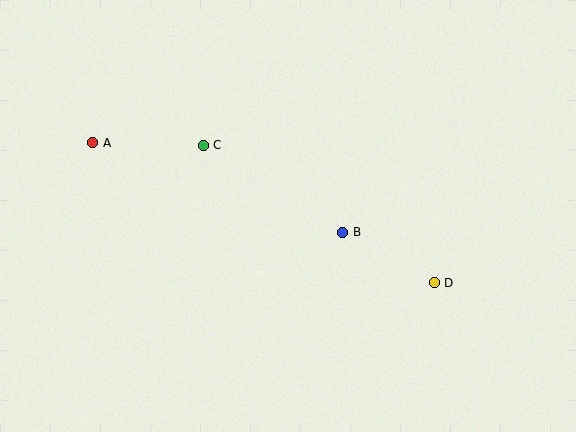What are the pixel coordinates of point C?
Point C is at (203, 145).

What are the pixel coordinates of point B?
Point B is at (343, 232).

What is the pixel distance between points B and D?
The distance between B and D is 105 pixels.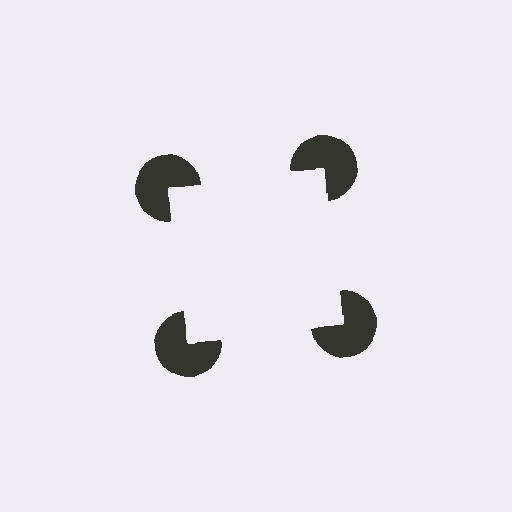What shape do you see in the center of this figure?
An illusory square — its edges are inferred from the aligned wedge cuts in the pac-man discs, not physically drawn.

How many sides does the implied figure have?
4 sides.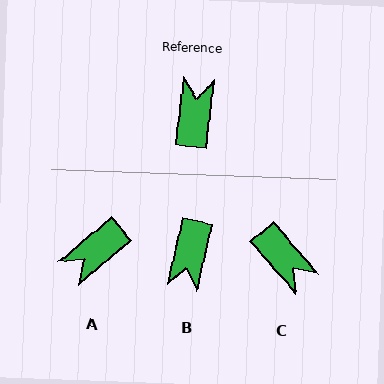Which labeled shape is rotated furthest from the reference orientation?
B, about 174 degrees away.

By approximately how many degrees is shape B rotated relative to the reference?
Approximately 174 degrees counter-clockwise.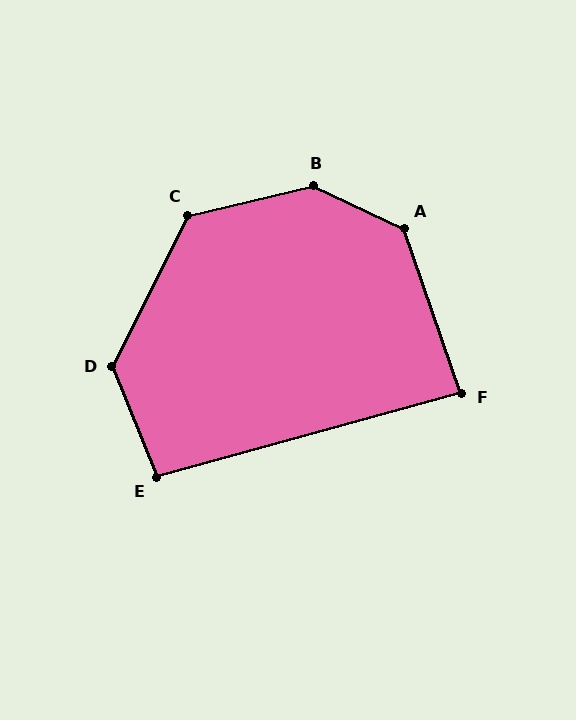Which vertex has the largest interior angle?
B, at approximately 142 degrees.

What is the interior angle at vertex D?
Approximately 131 degrees (obtuse).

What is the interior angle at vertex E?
Approximately 97 degrees (obtuse).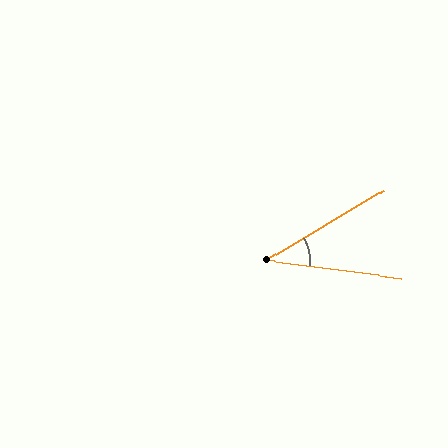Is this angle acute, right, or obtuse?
It is acute.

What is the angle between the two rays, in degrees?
Approximately 38 degrees.